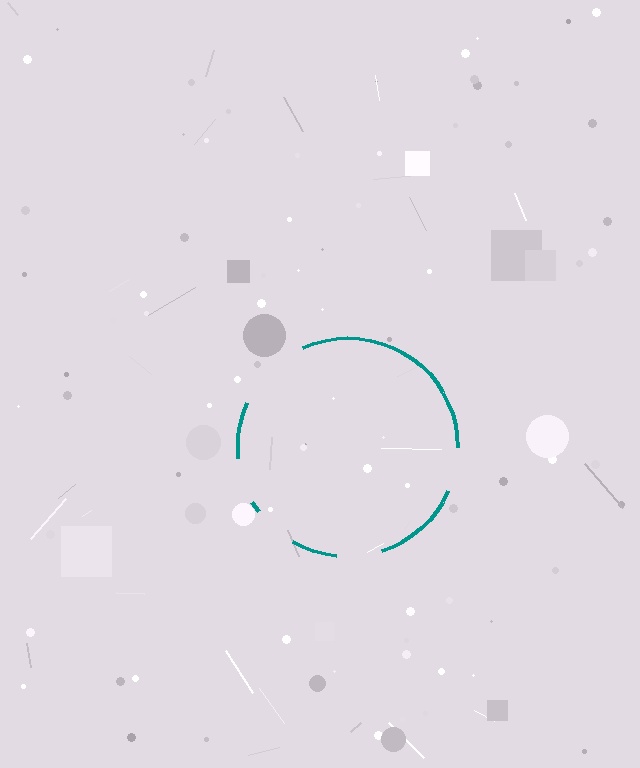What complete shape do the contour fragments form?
The contour fragments form a circle.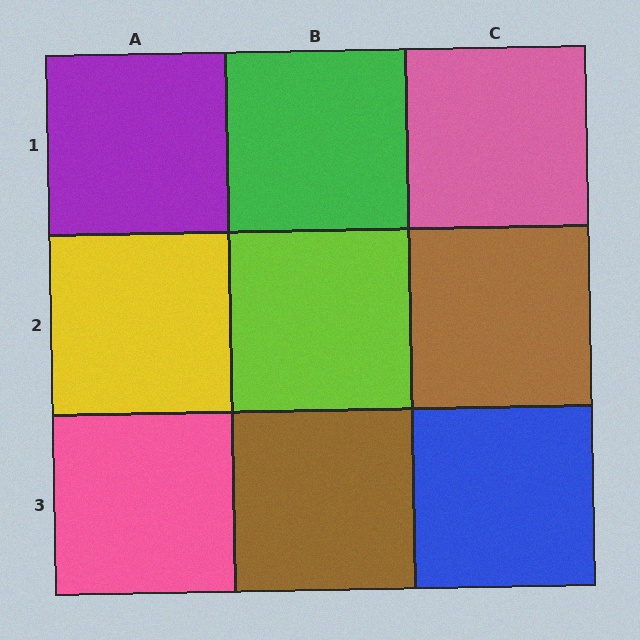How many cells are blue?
1 cell is blue.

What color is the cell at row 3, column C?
Blue.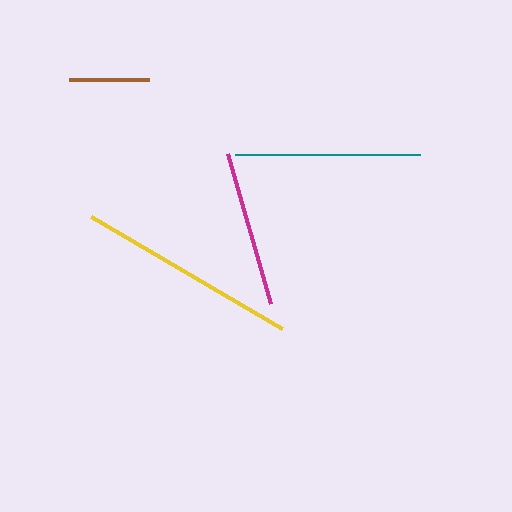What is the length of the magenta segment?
The magenta segment is approximately 156 pixels long.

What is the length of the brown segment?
The brown segment is approximately 81 pixels long.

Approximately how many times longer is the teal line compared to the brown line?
The teal line is approximately 2.3 times the length of the brown line.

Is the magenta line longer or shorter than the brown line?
The magenta line is longer than the brown line.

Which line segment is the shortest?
The brown line is the shortest at approximately 81 pixels.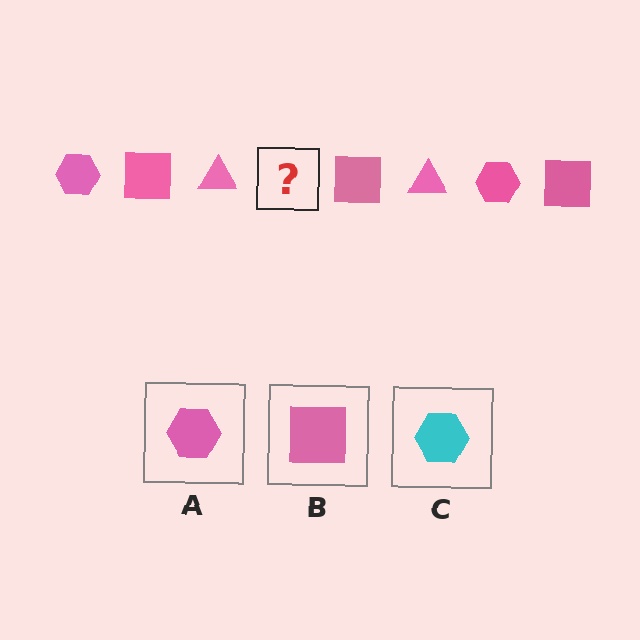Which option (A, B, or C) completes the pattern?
A.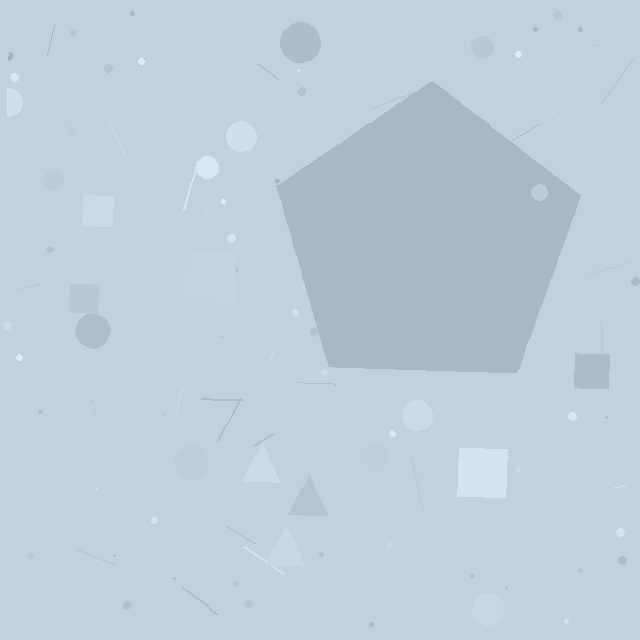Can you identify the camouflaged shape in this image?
The camouflaged shape is a pentagon.